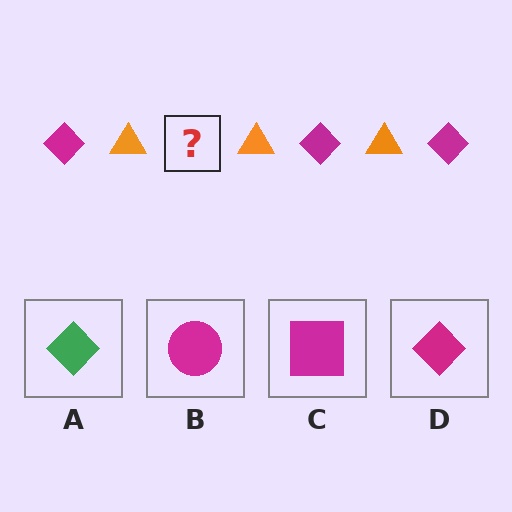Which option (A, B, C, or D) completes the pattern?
D.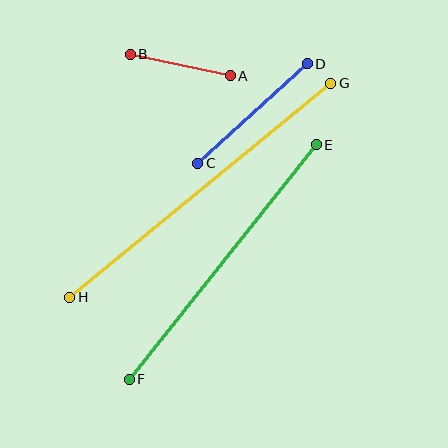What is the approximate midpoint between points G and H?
The midpoint is at approximately (200, 190) pixels.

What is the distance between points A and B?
The distance is approximately 102 pixels.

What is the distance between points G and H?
The distance is approximately 337 pixels.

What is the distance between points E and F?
The distance is approximately 300 pixels.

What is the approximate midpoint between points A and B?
The midpoint is at approximately (180, 65) pixels.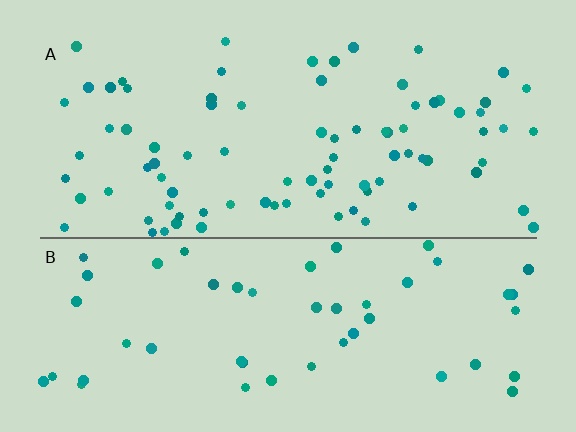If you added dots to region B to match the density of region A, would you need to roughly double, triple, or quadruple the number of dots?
Approximately double.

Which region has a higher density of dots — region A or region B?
A (the top).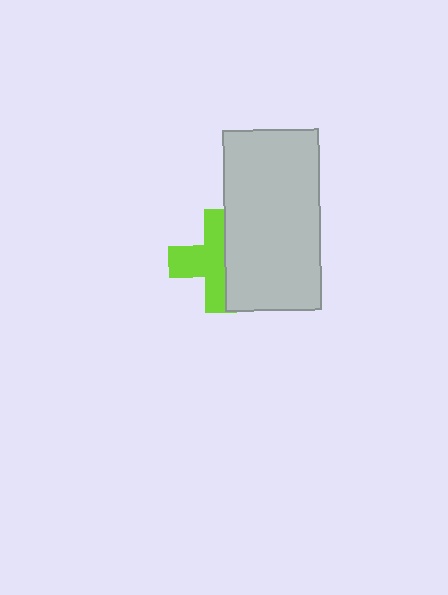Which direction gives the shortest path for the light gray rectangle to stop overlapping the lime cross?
Moving right gives the shortest separation.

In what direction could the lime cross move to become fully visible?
The lime cross could move left. That would shift it out from behind the light gray rectangle entirely.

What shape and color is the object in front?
The object in front is a light gray rectangle.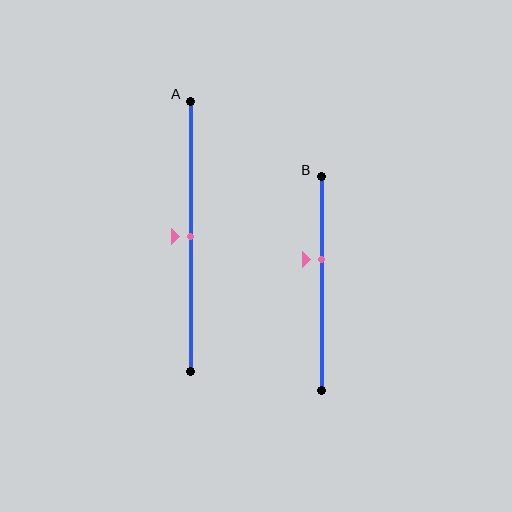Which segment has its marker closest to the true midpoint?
Segment A has its marker closest to the true midpoint.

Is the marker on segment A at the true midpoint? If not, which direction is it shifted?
Yes, the marker on segment A is at the true midpoint.